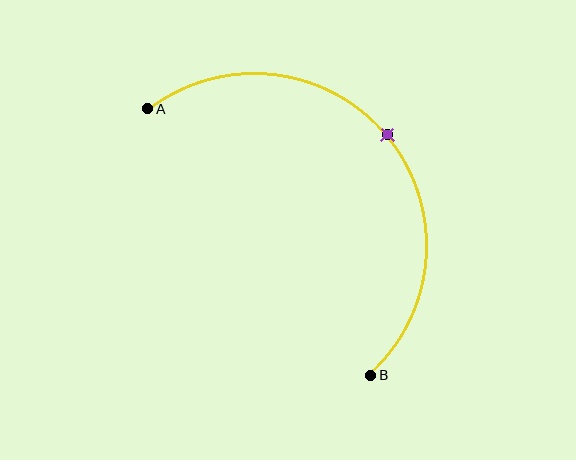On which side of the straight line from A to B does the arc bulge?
The arc bulges above and to the right of the straight line connecting A and B.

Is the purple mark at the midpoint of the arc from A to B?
Yes. The purple mark lies on the arc at equal arc-length from both A and B — it is the arc midpoint.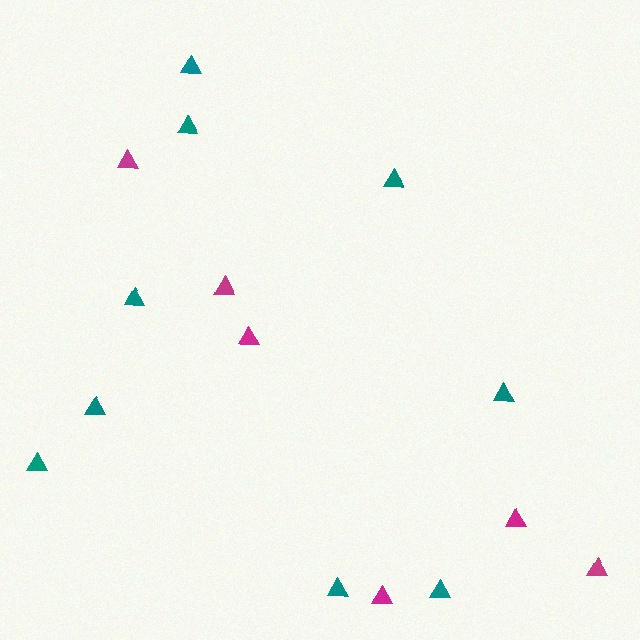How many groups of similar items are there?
There are 2 groups: one group of magenta triangles (6) and one group of teal triangles (9).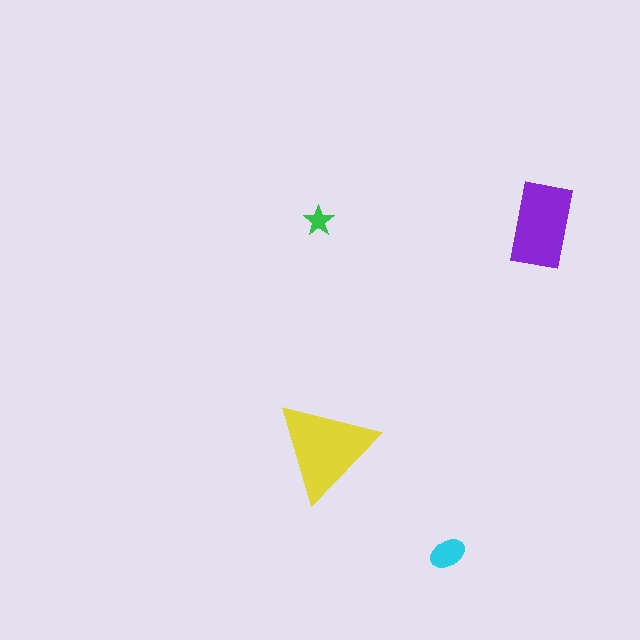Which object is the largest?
The yellow triangle.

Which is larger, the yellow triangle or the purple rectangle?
The yellow triangle.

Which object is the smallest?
The green star.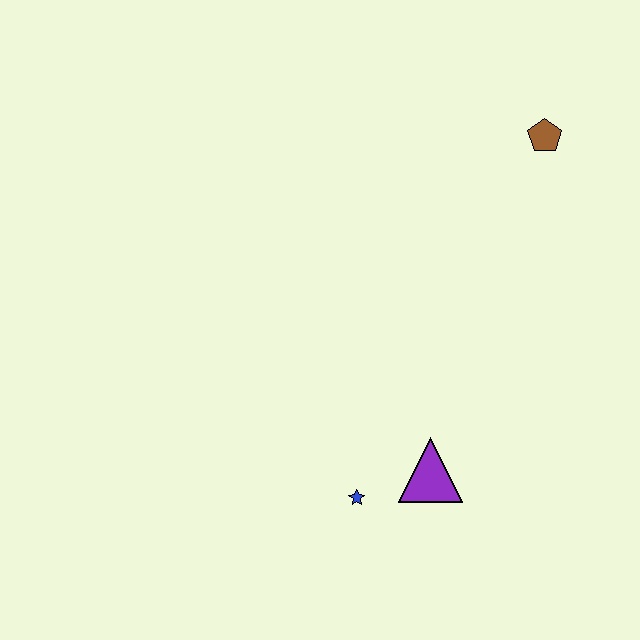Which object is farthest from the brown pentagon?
The blue star is farthest from the brown pentagon.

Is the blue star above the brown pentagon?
No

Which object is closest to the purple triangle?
The blue star is closest to the purple triangle.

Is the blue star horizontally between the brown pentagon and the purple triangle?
No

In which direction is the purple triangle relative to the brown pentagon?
The purple triangle is below the brown pentagon.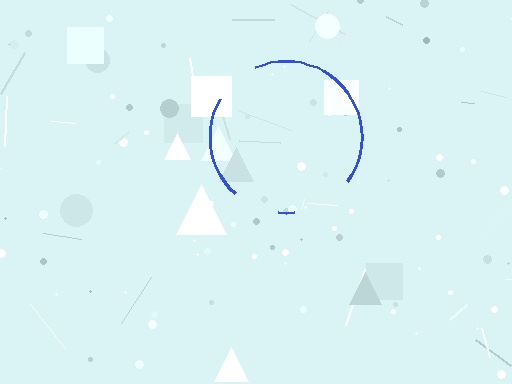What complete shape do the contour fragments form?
The contour fragments form a circle.